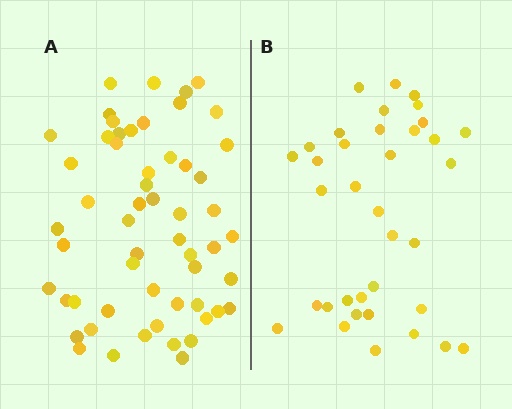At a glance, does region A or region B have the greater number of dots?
Region A (the left region) has more dots.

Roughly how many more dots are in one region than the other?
Region A has approximately 20 more dots than region B.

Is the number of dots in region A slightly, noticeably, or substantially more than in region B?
Region A has substantially more. The ratio is roughly 1.6 to 1.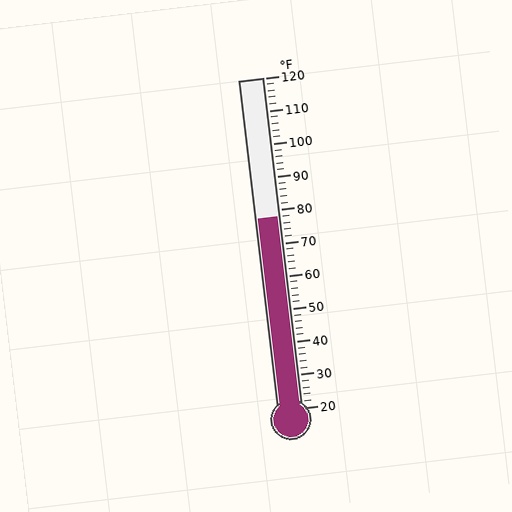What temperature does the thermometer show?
The thermometer shows approximately 78°F.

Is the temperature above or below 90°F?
The temperature is below 90°F.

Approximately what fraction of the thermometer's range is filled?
The thermometer is filled to approximately 60% of its range.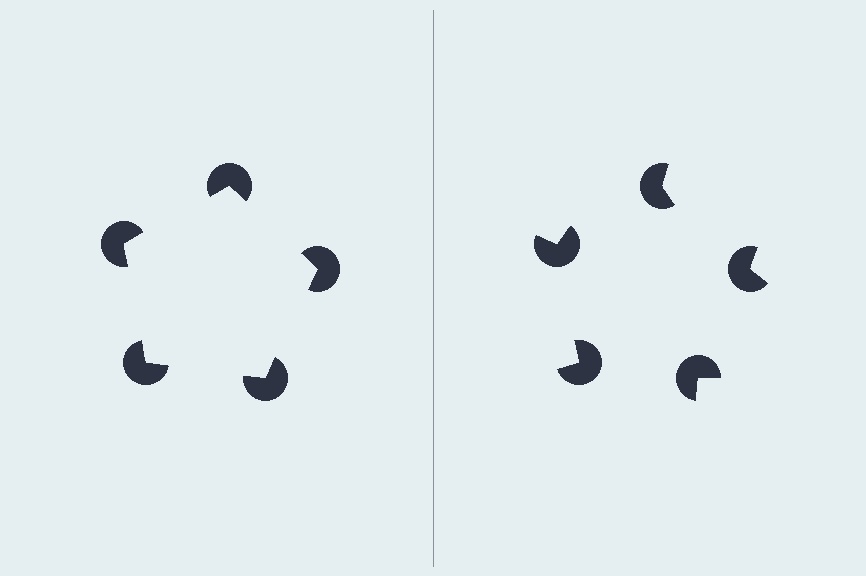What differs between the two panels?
The pac-man discs are positioned identically on both sides; only the wedge orientations differ. On the left they align to a pentagon; on the right they are misaligned.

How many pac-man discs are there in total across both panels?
10 — 5 on each side.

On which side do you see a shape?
An illusory pentagon appears on the left side. On the right side the wedge cuts are rotated, so no coherent shape forms.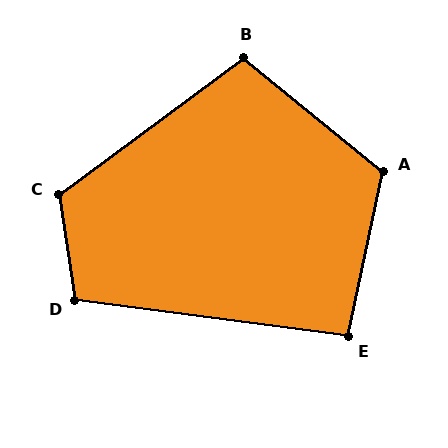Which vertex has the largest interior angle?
C, at approximately 118 degrees.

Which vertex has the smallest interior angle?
E, at approximately 94 degrees.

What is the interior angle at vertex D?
Approximately 106 degrees (obtuse).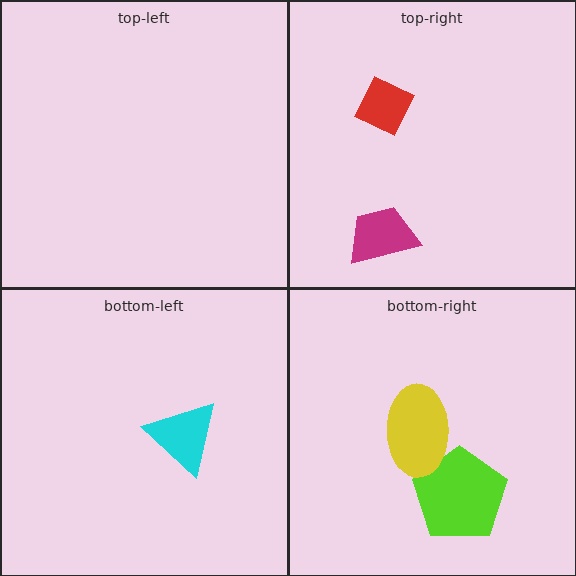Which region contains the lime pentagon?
The bottom-right region.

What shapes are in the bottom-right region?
The lime pentagon, the yellow ellipse.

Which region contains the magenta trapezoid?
The top-right region.